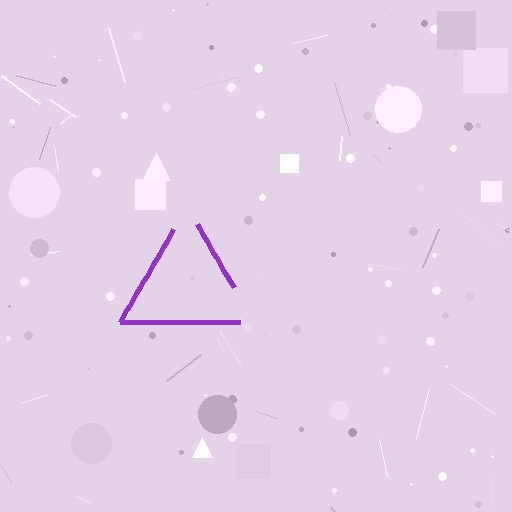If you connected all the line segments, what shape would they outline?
They would outline a triangle.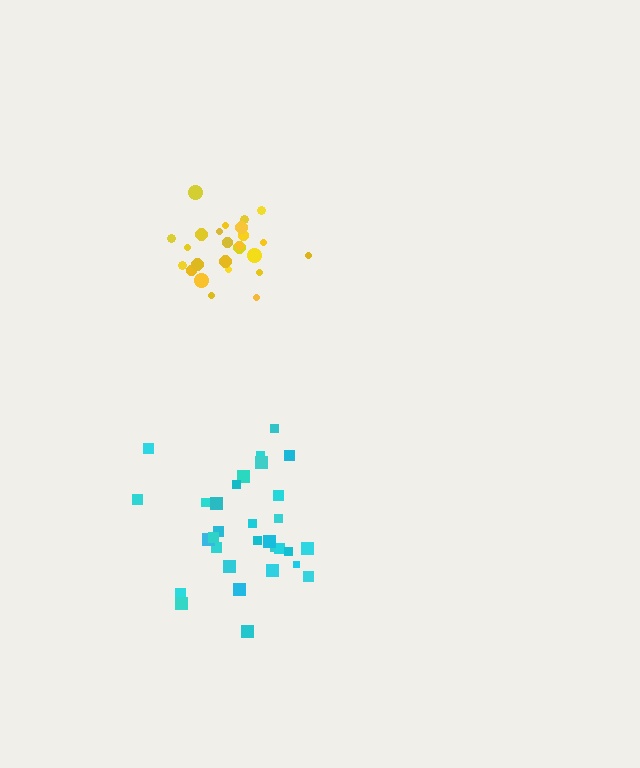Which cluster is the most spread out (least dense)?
Cyan.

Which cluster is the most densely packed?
Yellow.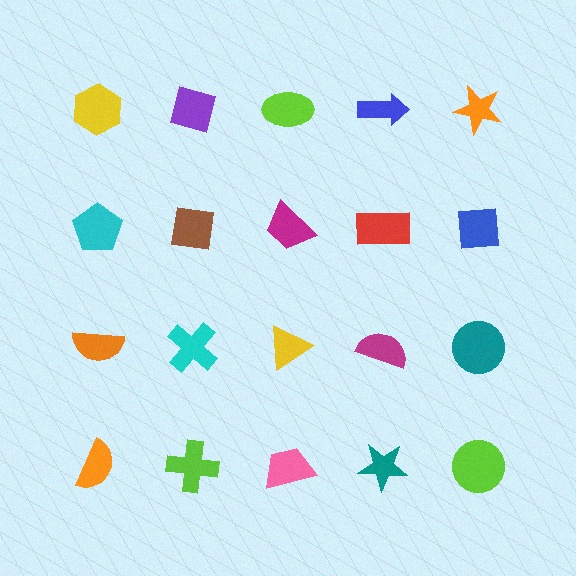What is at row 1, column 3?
A lime ellipse.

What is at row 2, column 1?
A cyan pentagon.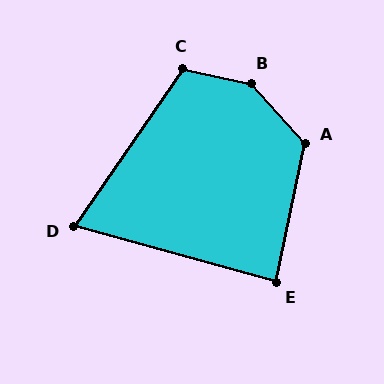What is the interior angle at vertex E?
Approximately 87 degrees (approximately right).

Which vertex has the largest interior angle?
B, at approximately 144 degrees.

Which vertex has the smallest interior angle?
D, at approximately 71 degrees.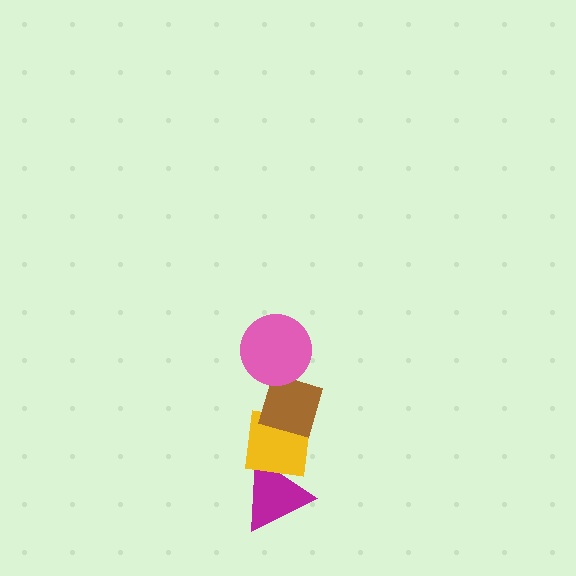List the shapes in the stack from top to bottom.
From top to bottom: the pink circle, the brown diamond, the yellow square, the magenta triangle.